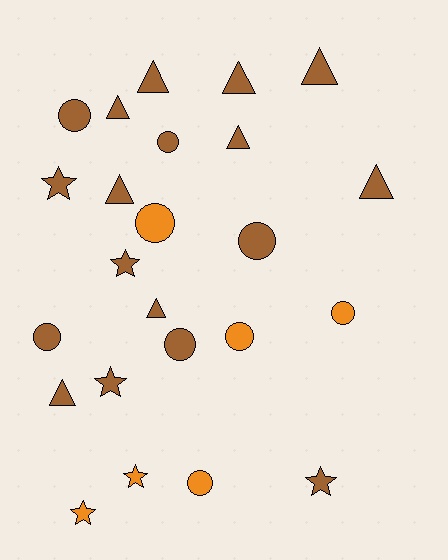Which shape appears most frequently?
Circle, with 9 objects.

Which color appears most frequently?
Brown, with 18 objects.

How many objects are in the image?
There are 24 objects.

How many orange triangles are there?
There are no orange triangles.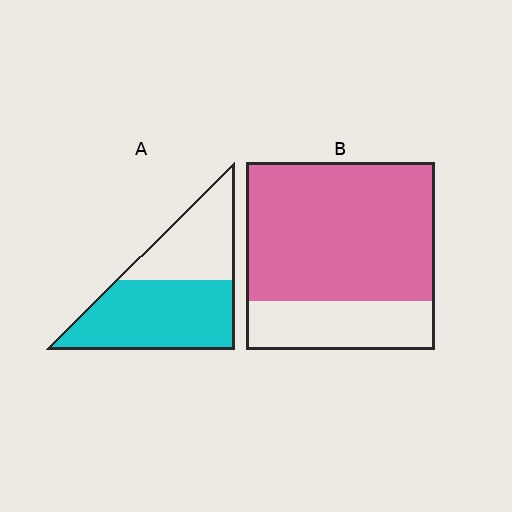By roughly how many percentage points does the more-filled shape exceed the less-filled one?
By roughly 15 percentage points (B over A).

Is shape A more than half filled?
Yes.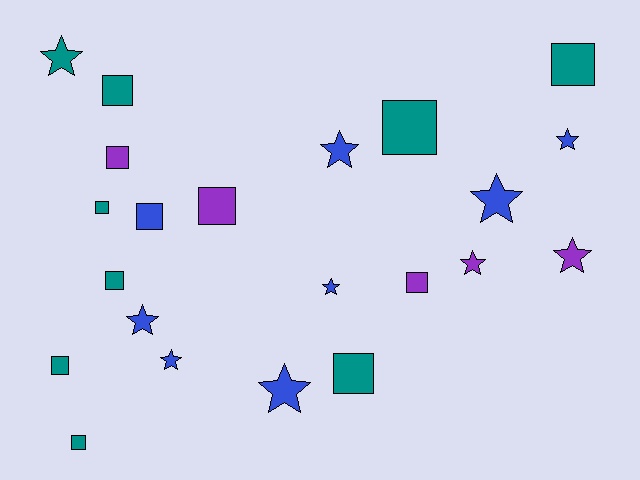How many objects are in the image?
There are 22 objects.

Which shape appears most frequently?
Square, with 12 objects.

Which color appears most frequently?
Teal, with 9 objects.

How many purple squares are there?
There are 3 purple squares.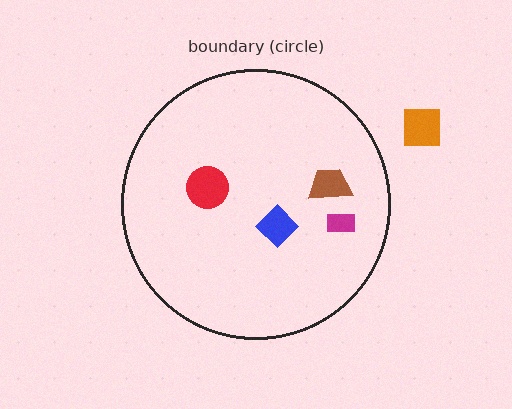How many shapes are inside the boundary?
4 inside, 1 outside.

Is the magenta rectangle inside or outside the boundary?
Inside.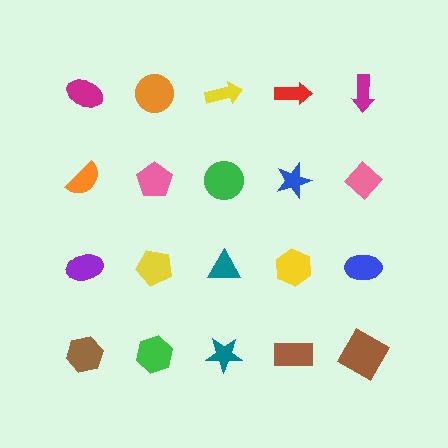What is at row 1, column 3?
A yellow arrow.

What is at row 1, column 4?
A red arrow.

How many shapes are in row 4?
5 shapes.